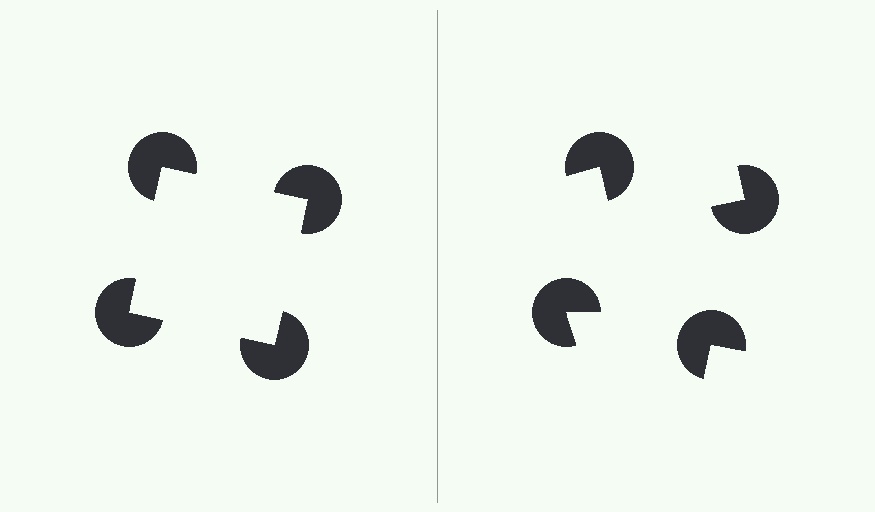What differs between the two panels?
The pac-man discs are positioned identically on both sides; only the wedge orientations differ. On the left they align to a square; on the right they are misaligned.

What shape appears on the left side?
An illusory square.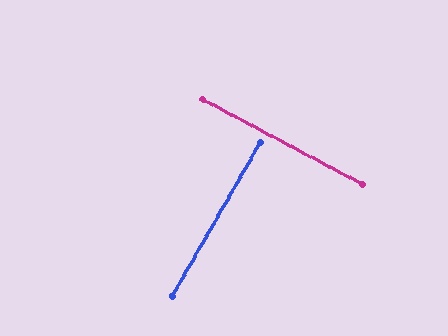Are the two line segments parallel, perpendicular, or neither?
Perpendicular — they meet at approximately 88°.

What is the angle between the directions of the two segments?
Approximately 88 degrees.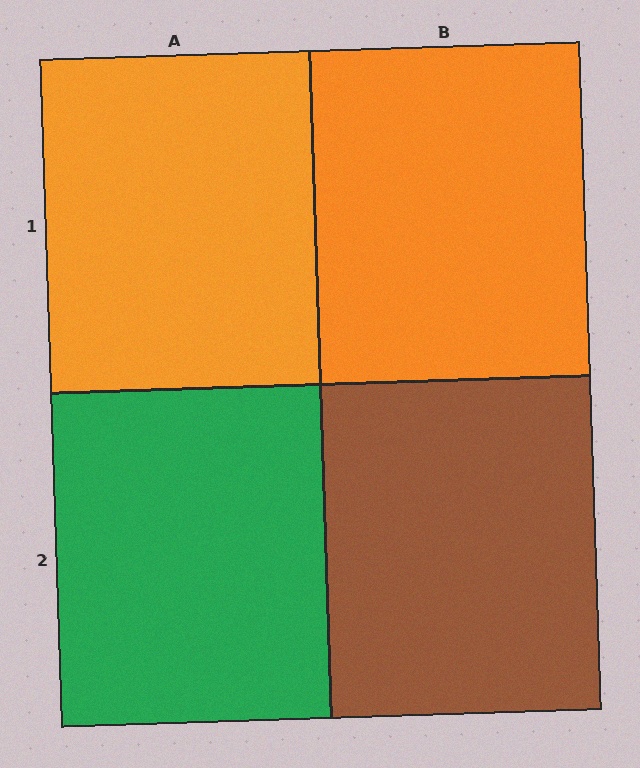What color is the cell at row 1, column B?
Orange.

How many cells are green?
1 cell is green.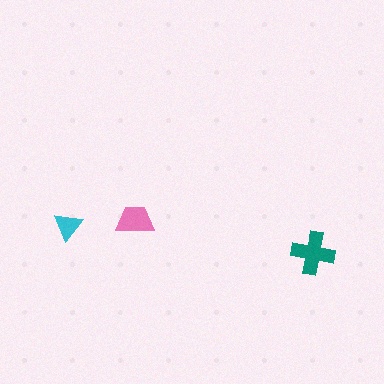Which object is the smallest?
The cyan triangle.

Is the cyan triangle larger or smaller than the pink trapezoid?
Smaller.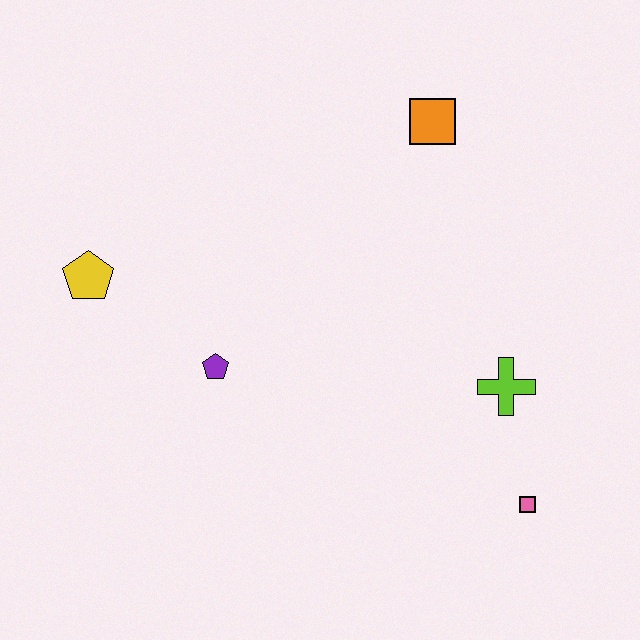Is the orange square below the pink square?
No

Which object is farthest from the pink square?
The yellow pentagon is farthest from the pink square.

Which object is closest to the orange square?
The lime cross is closest to the orange square.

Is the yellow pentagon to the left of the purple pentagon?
Yes